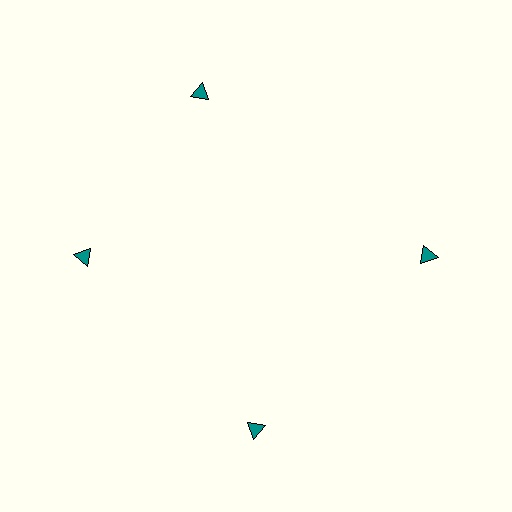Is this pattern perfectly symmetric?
No. The 4 teal triangles are arranged in a ring, but one element near the 12 o'clock position is rotated out of alignment along the ring, breaking the 4-fold rotational symmetry.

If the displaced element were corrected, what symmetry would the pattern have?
It would have 4-fold rotational symmetry — the pattern would map onto itself every 90 degrees.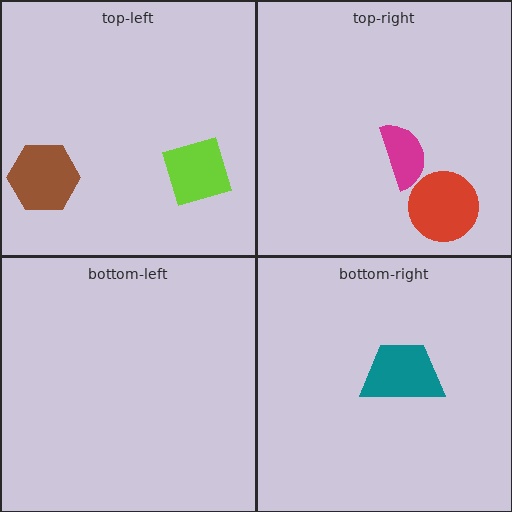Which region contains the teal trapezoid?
The bottom-right region.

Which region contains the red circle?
The top-right region.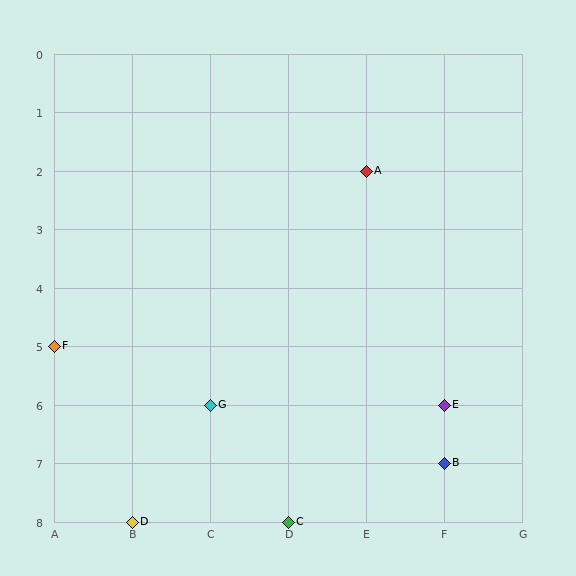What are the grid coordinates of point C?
Point C is at grid coordinates (D, 8).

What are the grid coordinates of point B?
Point B is at grid coordinates (F, 7).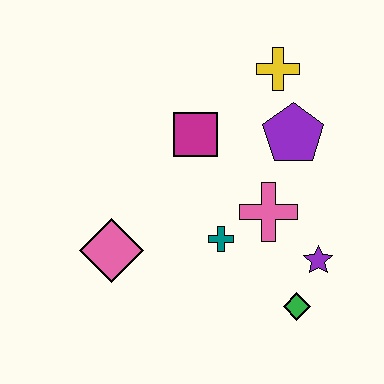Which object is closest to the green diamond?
The purple star is closest to the green diamond.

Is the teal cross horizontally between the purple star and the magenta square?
Yes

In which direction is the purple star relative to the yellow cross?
The purple star is below the yellow cross.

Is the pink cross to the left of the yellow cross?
Yes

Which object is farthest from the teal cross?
The yellow cross is farthest from the teal cross.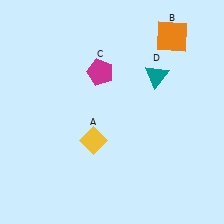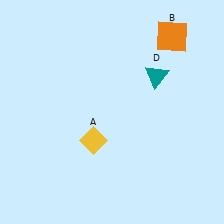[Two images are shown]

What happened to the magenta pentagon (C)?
The magenta pentagon (C) was removed in Image 2. It was in the top-left area of Image 1.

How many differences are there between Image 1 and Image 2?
There is 1 difference between the two images.